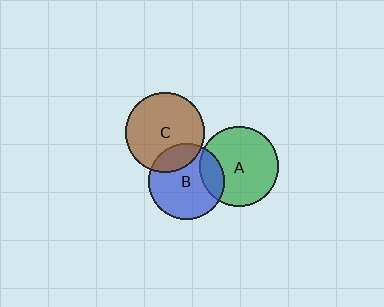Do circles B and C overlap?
Yes.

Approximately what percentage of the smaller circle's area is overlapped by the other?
Approximately 20%.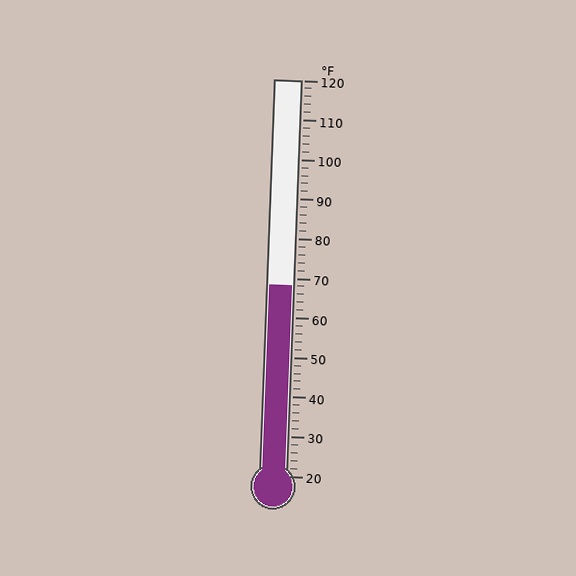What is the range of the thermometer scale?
The thermometer scale ranges from 20°F to 120°F.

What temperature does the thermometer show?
The thermometer shows approximately 68°F.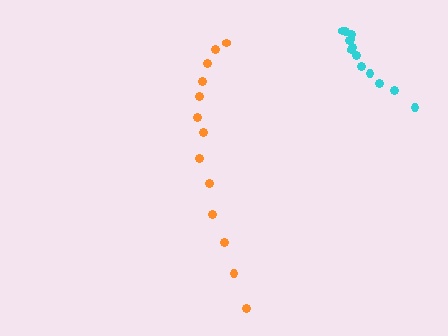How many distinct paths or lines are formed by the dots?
There are 2 distinct paths.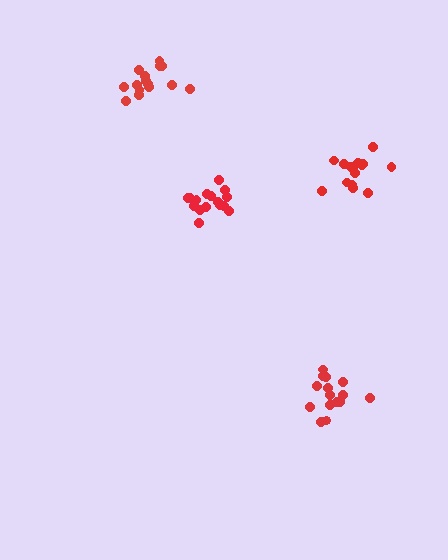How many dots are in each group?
Group 1: 15 dots, Group 2: 15 dots, Group 3: 15 dots, Group 4: 16 dots (61 total).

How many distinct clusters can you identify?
There are 4 distinct clusters.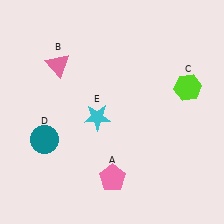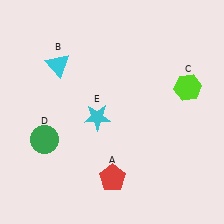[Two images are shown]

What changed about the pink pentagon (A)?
In Image 1, A is pink. In Image 2, it changed to red.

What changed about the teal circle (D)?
In Image 1, D is teal. In Image 2, it changed to green.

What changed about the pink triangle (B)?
In Image 1, B is pink. In Image 2, it changed to cyan.